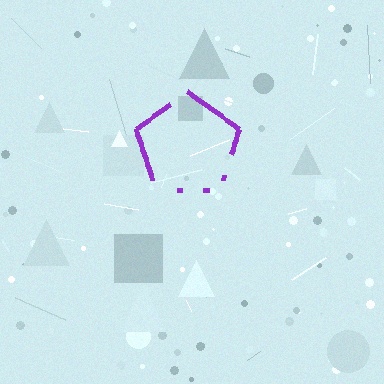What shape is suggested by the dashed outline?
The dashed outline suggests a pentagon.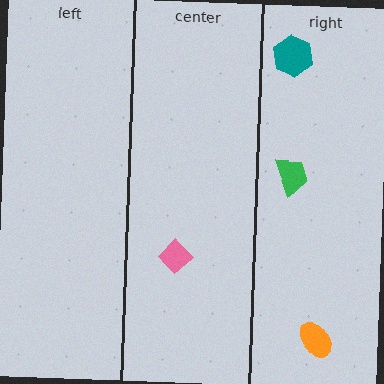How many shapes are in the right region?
3.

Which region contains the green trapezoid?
The right region.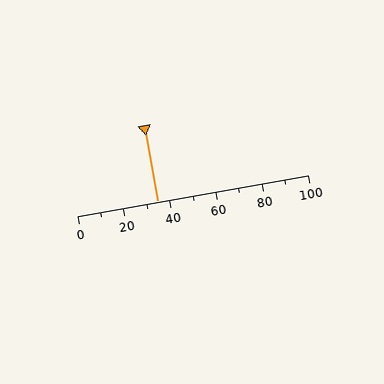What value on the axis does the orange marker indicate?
The marker indicates approximately 35.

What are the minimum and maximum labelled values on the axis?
The axis runs from 0 to 100.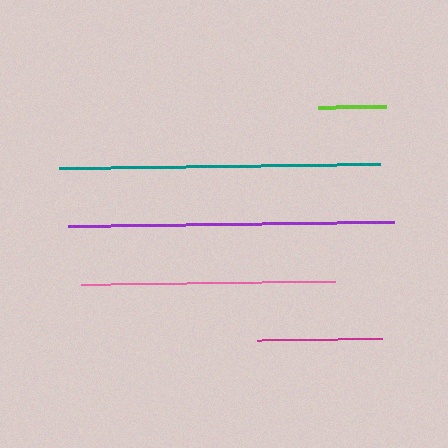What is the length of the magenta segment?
The magenta segment is approximately 125 pixels long.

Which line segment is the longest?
The purple line is the longest at approximately 326 pixels.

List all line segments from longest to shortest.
From longest to shortest: purple, teal, pink, magenta, lime.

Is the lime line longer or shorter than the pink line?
The pink line is longer than the lime line.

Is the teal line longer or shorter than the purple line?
The purple line is longer than the teal line.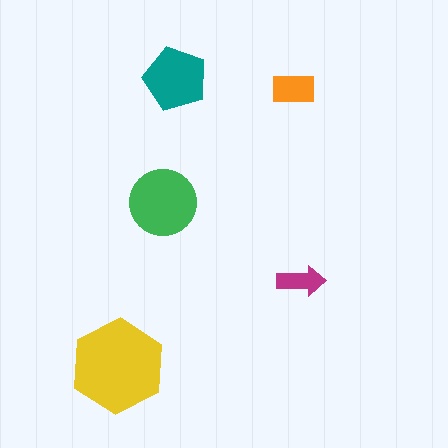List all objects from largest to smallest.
The yellow hexagon, the green circle, the teal pentagon, the orange rectangle, the magenta arrow.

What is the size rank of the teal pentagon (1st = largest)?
3rd.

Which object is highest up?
The teal pentagon is topmost.